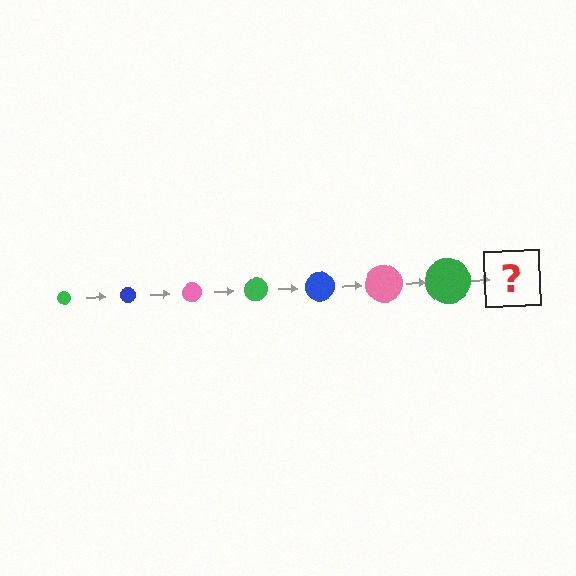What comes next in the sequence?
The next element should be a blue circle, larger than the previous one.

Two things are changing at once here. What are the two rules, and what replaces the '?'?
The two rules are that the circle grows larger each step and the color cycles through green, blue, and pink. The '?' should be a blue circle, larger than the previous one.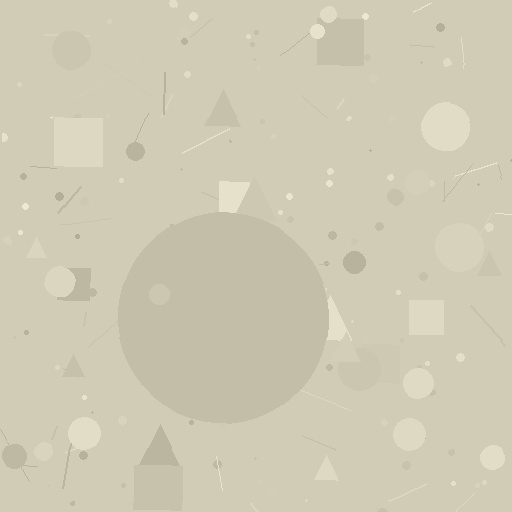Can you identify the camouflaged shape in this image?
The camouflaged shape is a circle.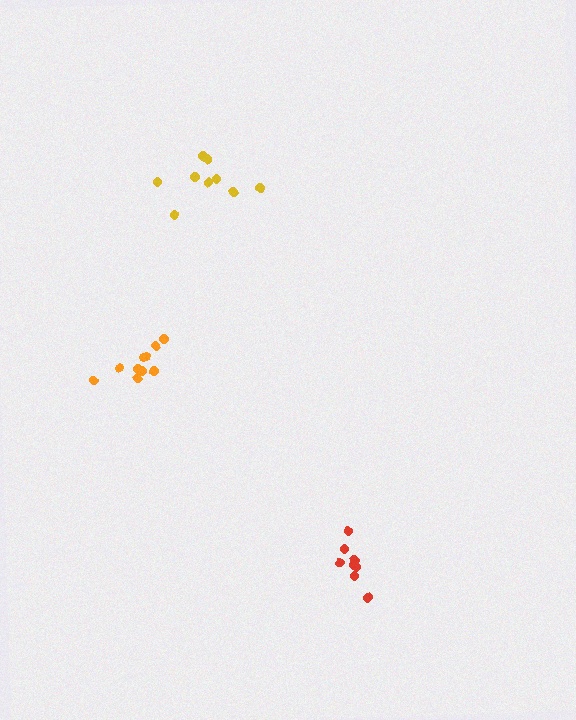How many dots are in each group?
Group 1: 9 dots, Group 2: 8 dots, Group 3: 10 dots (27 total).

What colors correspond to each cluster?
The clusters are colored: yellow, red, orange.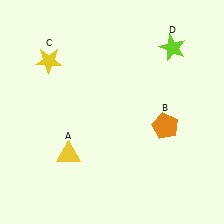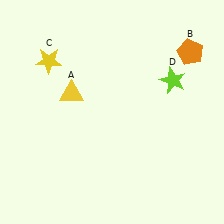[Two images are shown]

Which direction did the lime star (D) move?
The lime star (D) moved down.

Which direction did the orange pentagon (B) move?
The orange pentagon (B) moved up.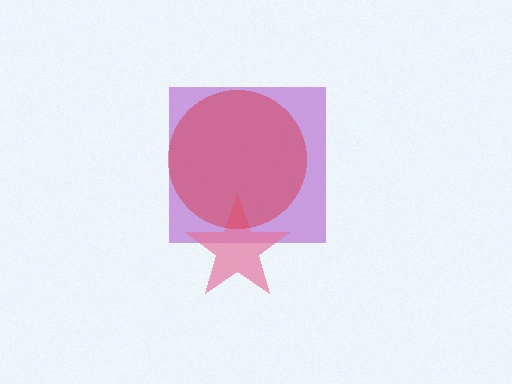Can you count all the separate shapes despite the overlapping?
Yes, there are 3 separate shapes.